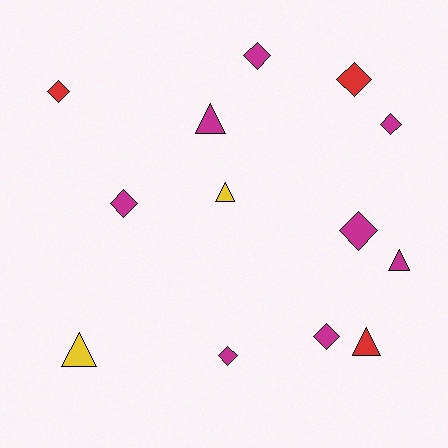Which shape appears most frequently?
Diamond, with 8 objects.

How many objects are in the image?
There are 13 objects.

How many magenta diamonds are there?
There are 6 magenta diamonds.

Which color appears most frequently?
Magenta, with 8 objects.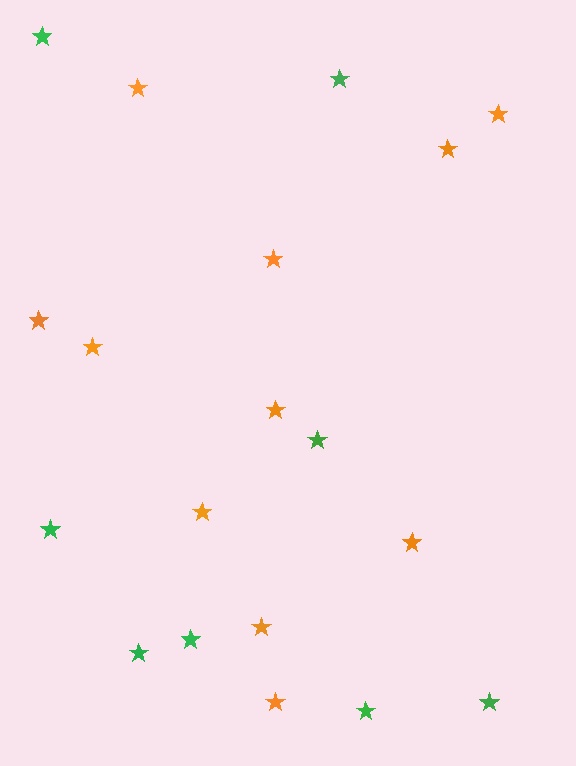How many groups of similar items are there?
There are 2 groups: one group of orange stars (11) and one group of green stars (8).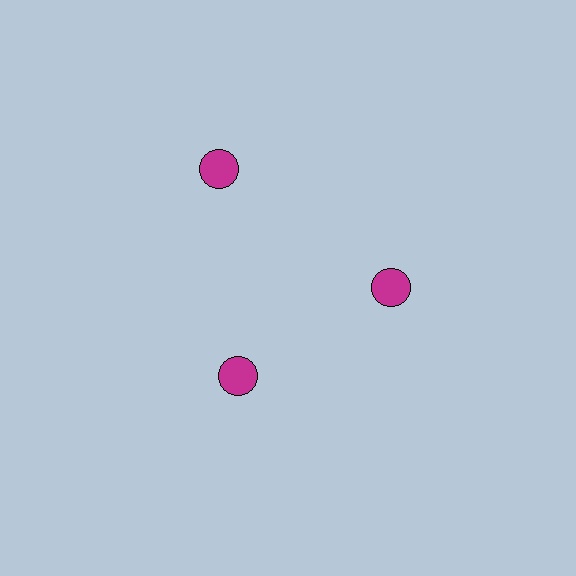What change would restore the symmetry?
The symmetry would be restored by moving it inward, back onto the ring so that all 3 circles sit at equal angles and equal distance from the center.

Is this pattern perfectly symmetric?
No. The 3 magenta circles are arranged in a ring, but one element near the 11 o'clock position is pushed outward from the center, breaking the 3-fold rotational symmetry.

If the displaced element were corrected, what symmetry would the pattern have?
It would have 3-fold rotational symmetry — the pattern would map onto itself every 120 degrees.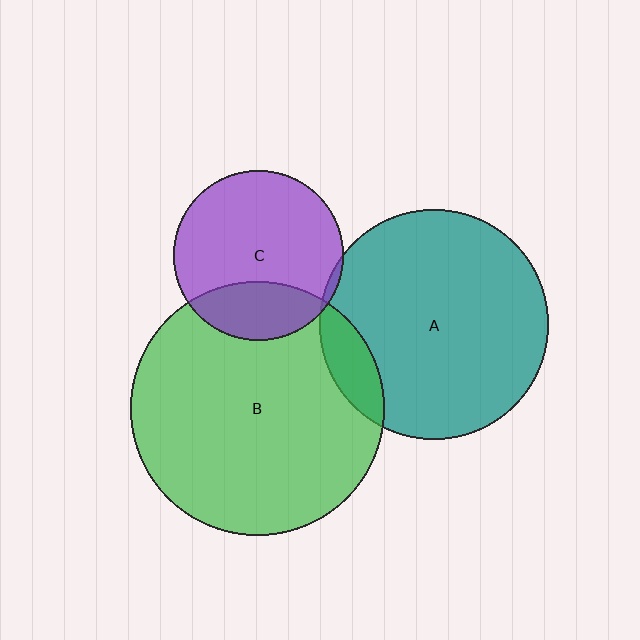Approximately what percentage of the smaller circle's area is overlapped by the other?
Approximately 25%.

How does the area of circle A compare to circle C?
Approximately 1.8 times.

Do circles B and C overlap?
Yes.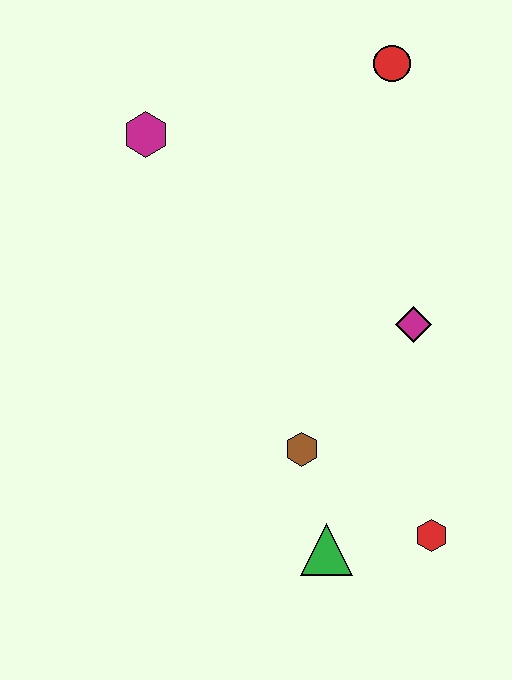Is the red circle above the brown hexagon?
Yes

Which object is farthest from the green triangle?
The red circle is farthest from the green triangle.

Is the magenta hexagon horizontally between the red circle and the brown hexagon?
No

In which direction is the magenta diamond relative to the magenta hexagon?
The magenta diamond is to the right of the magenta hexagon.